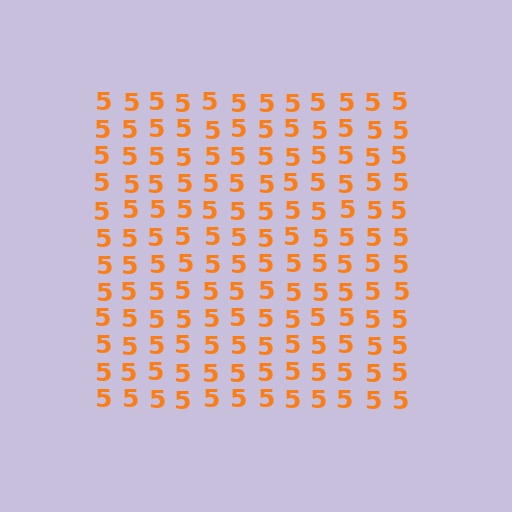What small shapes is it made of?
It is made of small digit 5's.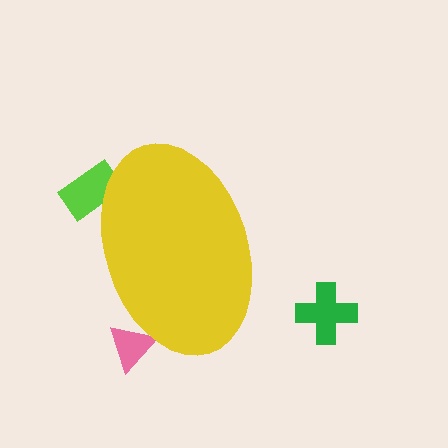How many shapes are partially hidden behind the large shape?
2 shapes are partially hidden.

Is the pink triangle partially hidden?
Yes, the pink triangle is partially hidden behind the yellow ellipse.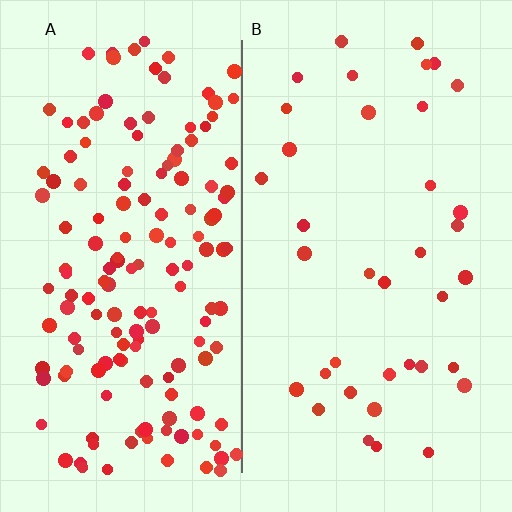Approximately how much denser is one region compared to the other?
Approximately 4.1× — region A over region B.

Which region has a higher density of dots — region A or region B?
A (the left).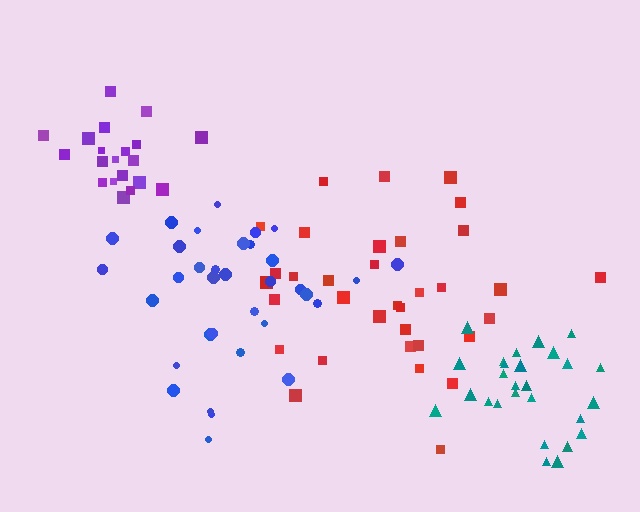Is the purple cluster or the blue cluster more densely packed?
Purple.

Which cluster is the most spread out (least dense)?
Red.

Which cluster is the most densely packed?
Teal.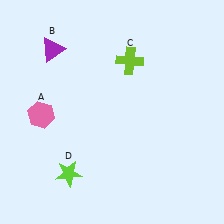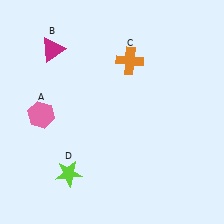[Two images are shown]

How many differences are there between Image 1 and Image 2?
There are 2 differences between the two images.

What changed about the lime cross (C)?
In Image 1, C is lime. In Image 2, it changed to orange.